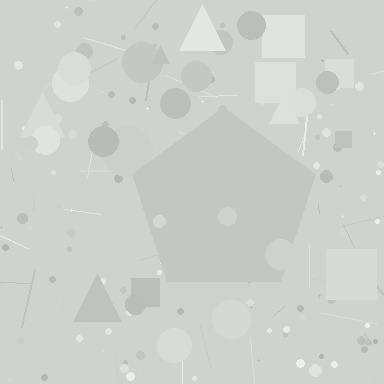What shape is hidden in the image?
A pentagon is hidden in the image.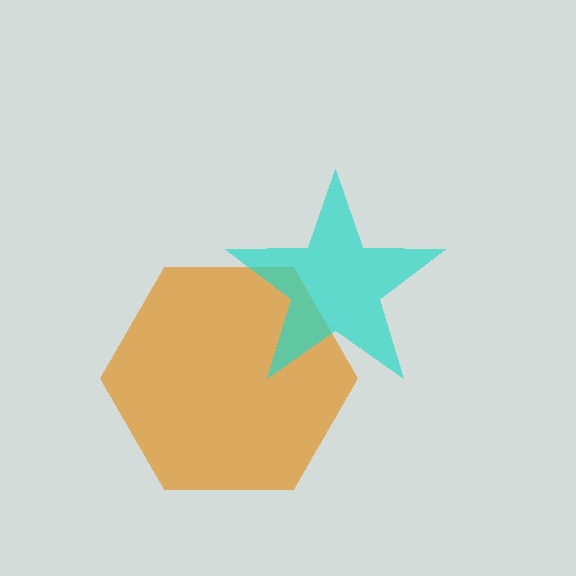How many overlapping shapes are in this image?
There are 2 overlapping shapes in the image.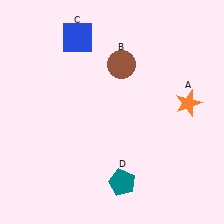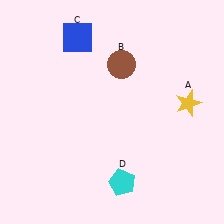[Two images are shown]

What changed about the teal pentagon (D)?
In Image 1, D is teal. In Image 2, it changed to cyan.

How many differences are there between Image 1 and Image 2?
There are 2 differences between the two images.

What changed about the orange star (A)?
In Image 1, A is orange. In Image 2, it changed to yellow.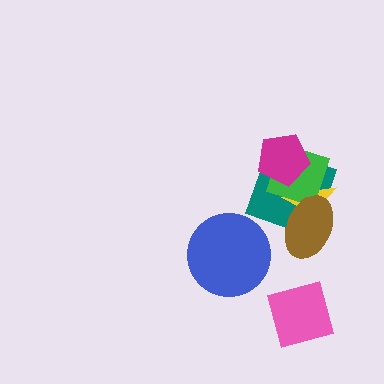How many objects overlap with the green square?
3 objects overlap with the green square.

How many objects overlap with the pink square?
0 objects overlap with the pink square.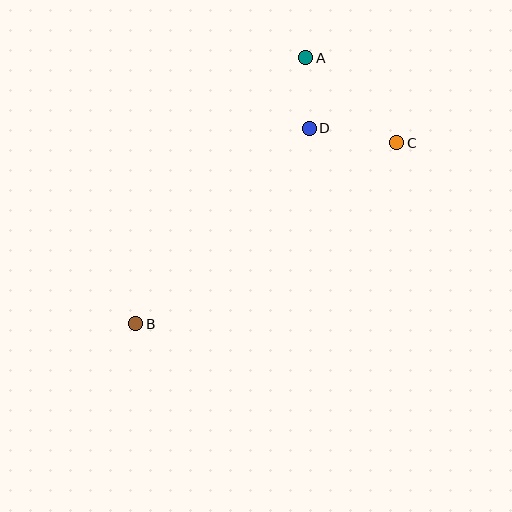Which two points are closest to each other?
Points A and D are closest to each other.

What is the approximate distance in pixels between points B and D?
The distance between B and D is approximately 261 pixels.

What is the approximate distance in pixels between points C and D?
The distance between C and D is approximately 89 pixels.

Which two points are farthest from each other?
Points B and C are farthest from each other.